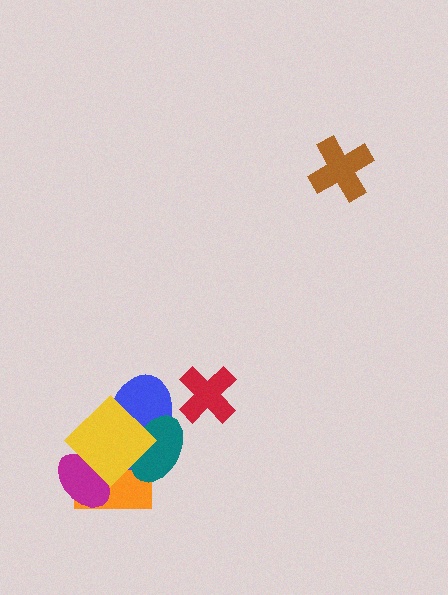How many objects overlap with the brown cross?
0 objects overlap with the brown cross.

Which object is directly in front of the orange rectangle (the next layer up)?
The magenta ellipse is directly in front of the orange rectangle.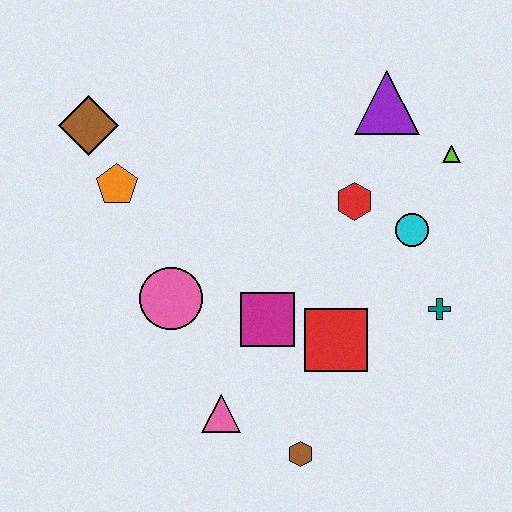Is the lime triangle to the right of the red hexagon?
Yes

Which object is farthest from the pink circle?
The lime triangle is farthest from the pink circle.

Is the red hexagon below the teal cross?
No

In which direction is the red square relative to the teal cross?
The red square is to the left of the teal cross.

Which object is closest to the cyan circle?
The red hexagon is closest to the cyan circle.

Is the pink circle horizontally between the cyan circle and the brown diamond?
Yes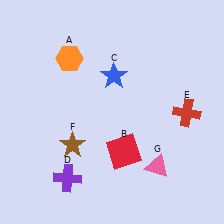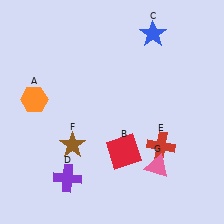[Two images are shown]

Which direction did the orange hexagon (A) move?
The orange hexagon (A) moved down.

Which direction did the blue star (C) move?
The blue star (C) moved up.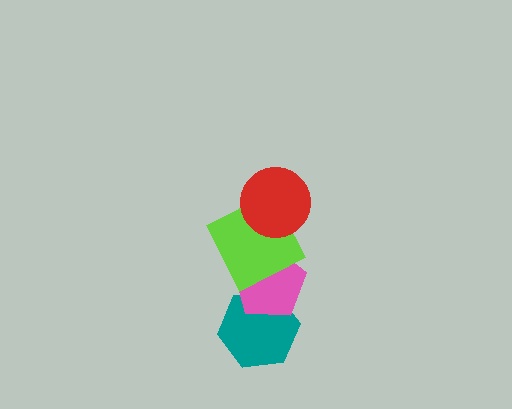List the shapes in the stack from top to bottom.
From top to bottom: the red circle, the lime square, the pink pentagon, the teal hexagon.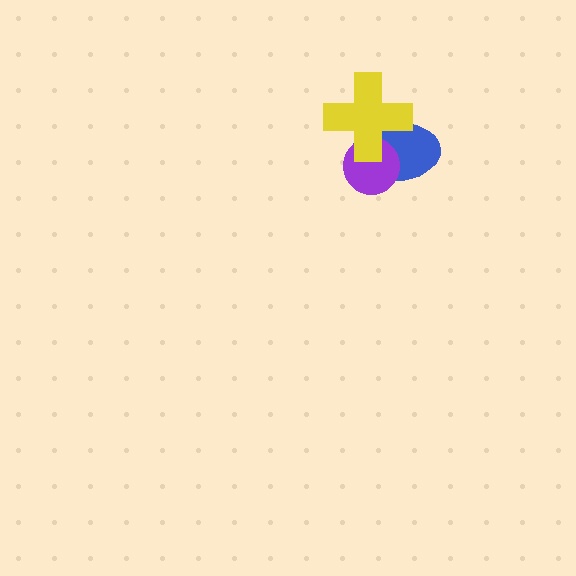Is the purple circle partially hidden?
Yes, it is partially covered by another shape.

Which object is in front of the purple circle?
The yellow cross is in front of the purple circle.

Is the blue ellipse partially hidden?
Yes, it is partially covered by another shape.